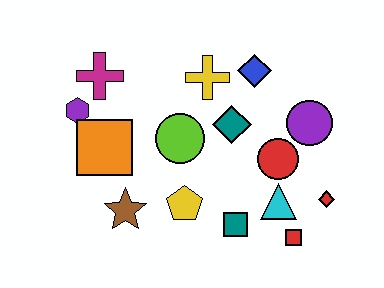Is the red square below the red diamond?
Yes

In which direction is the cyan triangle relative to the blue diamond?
The cyan triangle is below the blue diamond.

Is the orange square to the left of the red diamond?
Yes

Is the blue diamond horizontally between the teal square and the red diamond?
Yes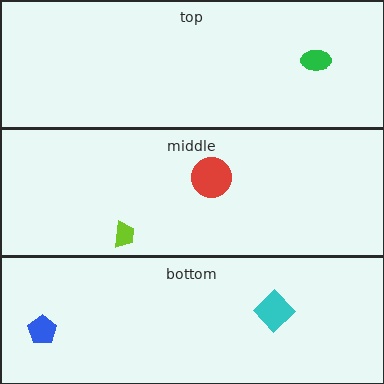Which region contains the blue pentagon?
The bottom region.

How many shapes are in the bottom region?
2.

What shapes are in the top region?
The green ellipse.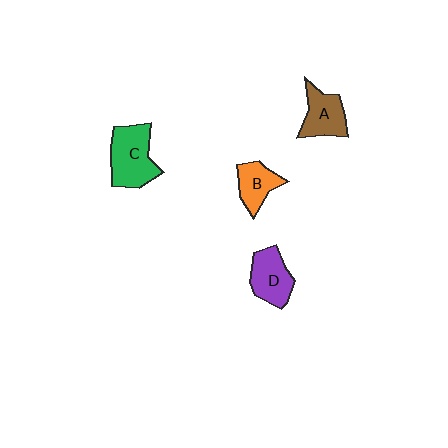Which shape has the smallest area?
Shape B (orange).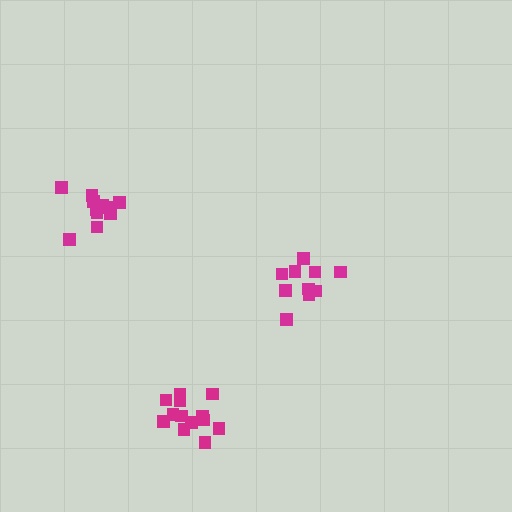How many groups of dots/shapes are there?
There are 3 groups.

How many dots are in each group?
Group 1: 10 dots, Group 2: 11 dots, Group 3: 14 dots (35 total).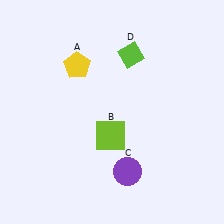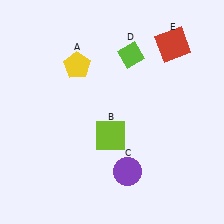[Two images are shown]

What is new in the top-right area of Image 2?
A red square (E) was added in the top-right area of Image 2.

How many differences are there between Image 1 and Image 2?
There is 1 difference between the two images.